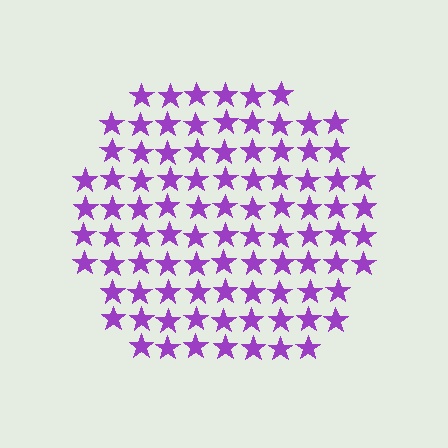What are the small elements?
The small elements are stars.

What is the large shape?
The large shape is a circle.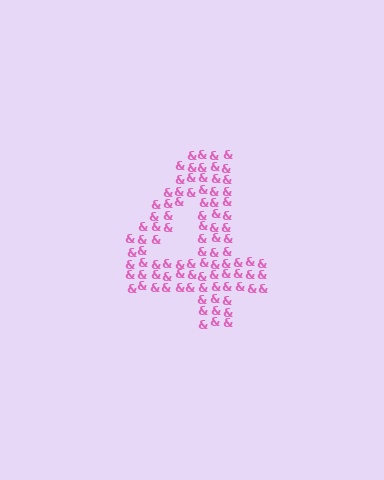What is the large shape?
The large shape is the digit 4.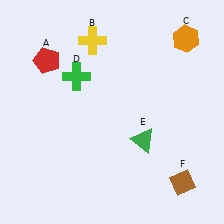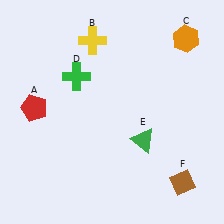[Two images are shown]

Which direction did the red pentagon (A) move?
The red pentagon (A) moved down.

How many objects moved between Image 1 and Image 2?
1 object moved between the two images.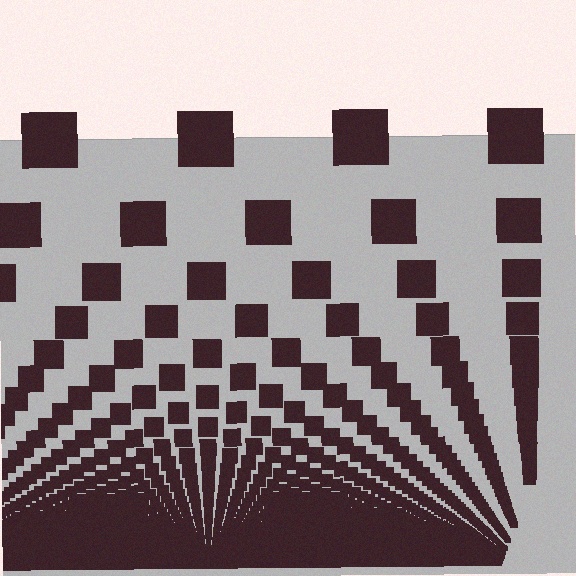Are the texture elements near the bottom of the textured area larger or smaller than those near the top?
Smaller. The gradient is inverted — elements near the bottom are smaller and denser.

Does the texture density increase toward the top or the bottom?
Density increases toward the bottom.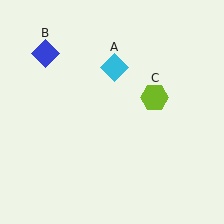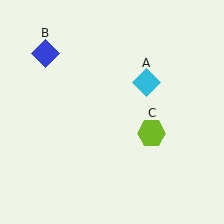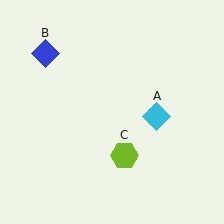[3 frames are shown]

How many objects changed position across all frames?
2 objects changed position: cyan diamond (object A), lime hexagon (object C).